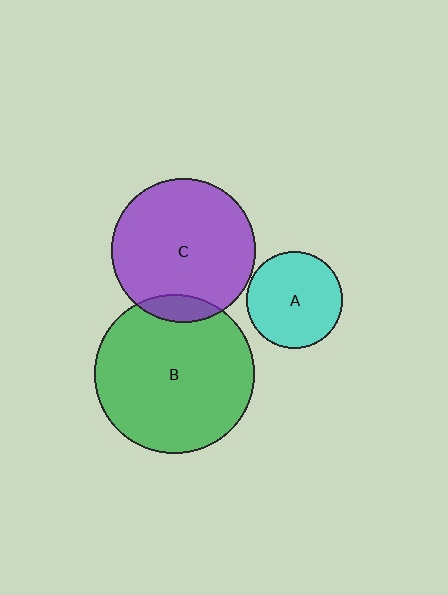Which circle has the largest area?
Circle B (green).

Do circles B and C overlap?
Yes.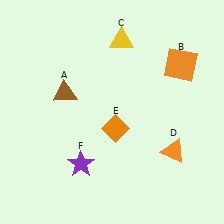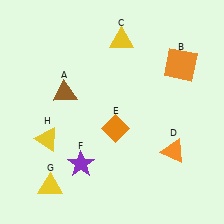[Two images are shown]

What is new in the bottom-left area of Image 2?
A yellow triangle (H) was added in the bottom-left area of Image 2.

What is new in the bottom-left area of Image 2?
A yellow triangle (G) was added in the bottom-left area of Image 2.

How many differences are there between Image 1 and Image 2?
There are 2 differences between the two images.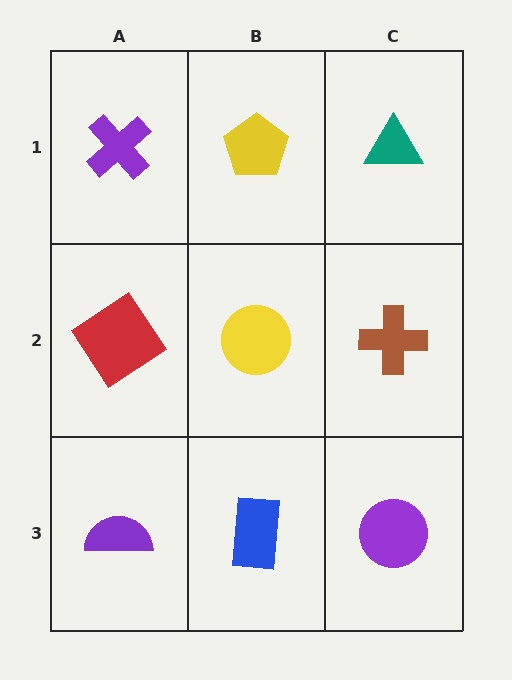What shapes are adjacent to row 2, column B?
A yellow pentagon (row 1, column B), a blue rectangle (row 3, column B), a red diamond (row 2, column A), a brown cross (row 2, column C).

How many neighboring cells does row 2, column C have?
3.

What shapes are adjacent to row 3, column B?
A yellow circle (row 2, column B), a purple semicircle (row 3, column A), a purple circle (row 3, column C).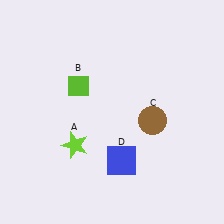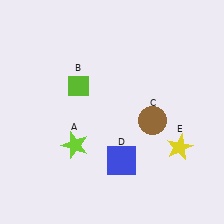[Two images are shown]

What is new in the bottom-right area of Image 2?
A yellow star (E) was added in the bottom-right area of Image 2.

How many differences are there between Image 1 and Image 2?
There is 1 difference between the two images.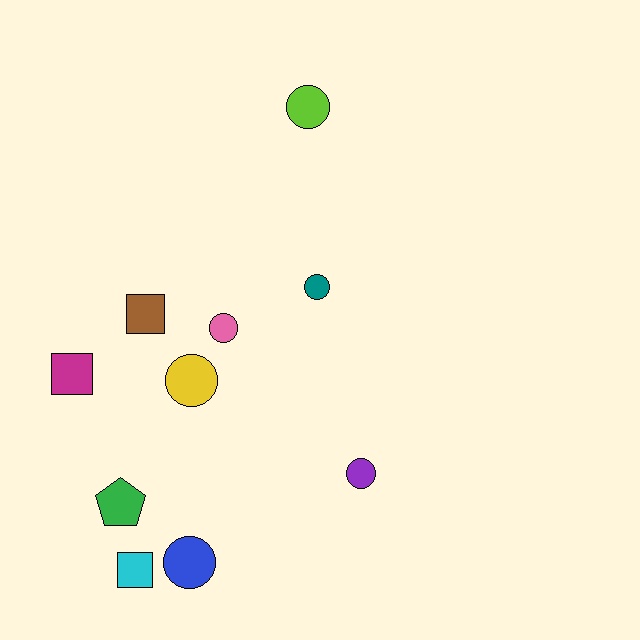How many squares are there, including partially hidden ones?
There are 3 squares.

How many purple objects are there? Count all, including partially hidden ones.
There is 1 purple object.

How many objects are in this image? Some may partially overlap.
There are 10 objects.